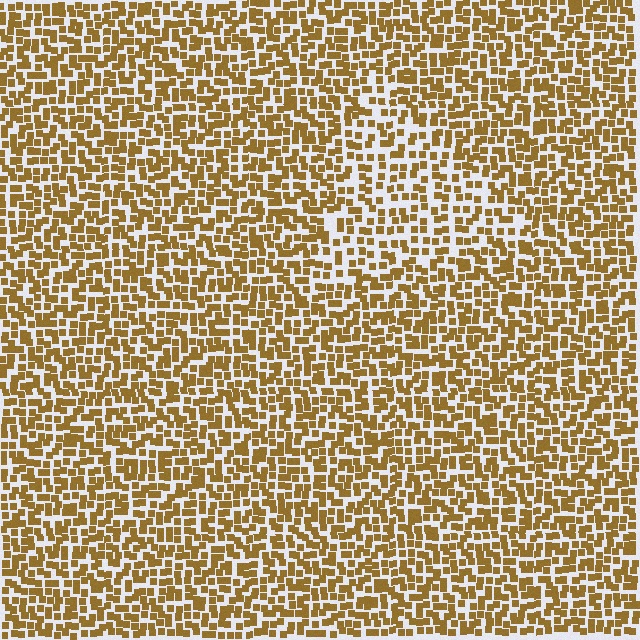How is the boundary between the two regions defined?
The boundary is defined by a change in element density (approximately 1.6x ratio). All elements are the same color, size, and shape.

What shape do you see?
I see a triangle.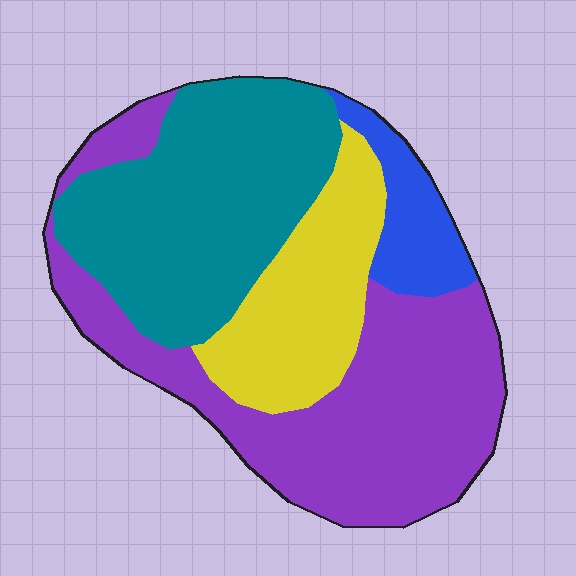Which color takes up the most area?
Purple, at roughly 40%.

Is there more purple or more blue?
Purple.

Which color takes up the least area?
Blue, at roughly 10%.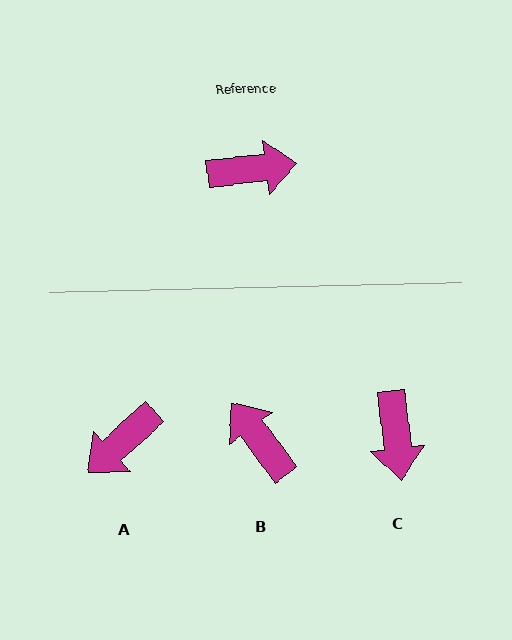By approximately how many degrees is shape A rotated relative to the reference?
Approximately 144 degrees clockwise.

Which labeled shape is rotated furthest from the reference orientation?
A, about 144 degrees away.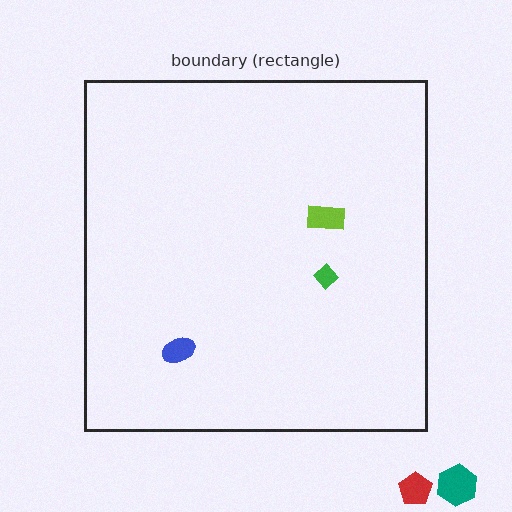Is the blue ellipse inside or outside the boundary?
Inside.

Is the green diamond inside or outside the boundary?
Inside.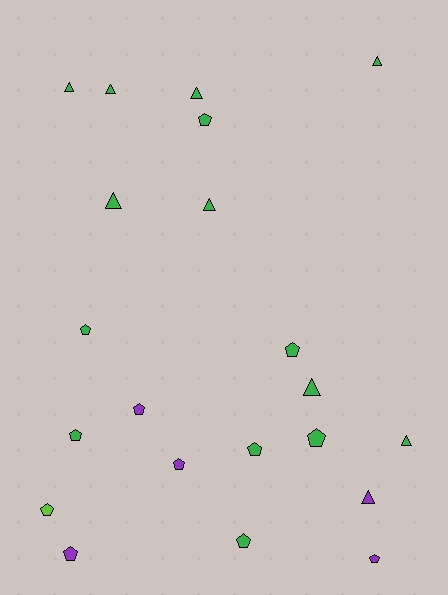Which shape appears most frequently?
Pentagon, with 12 objects.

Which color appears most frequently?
Green, with 15 objects.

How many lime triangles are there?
There are no lime triangles.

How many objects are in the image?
There are 21 objects.